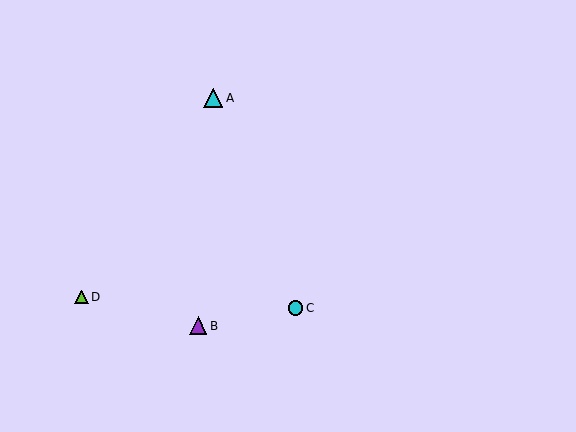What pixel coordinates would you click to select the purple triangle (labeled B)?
Click at (198, 326) to select the purple triangle B.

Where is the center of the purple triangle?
The center of the purple triangle is at (198, 326).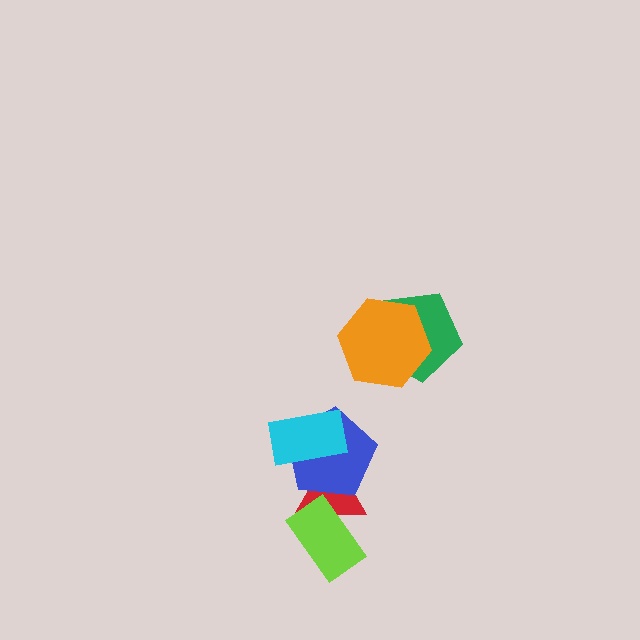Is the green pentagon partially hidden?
Yes, it is partially covered by another shape.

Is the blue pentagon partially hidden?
Yes, it is partially covered by another shape.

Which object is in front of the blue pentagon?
The cyan rectangle is in front of the blue pentagon.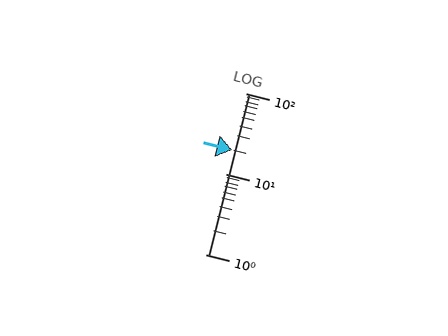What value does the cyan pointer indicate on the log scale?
The pointer indicates approximately 20.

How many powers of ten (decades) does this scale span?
The scale spans 2 decades, from 1 to 100.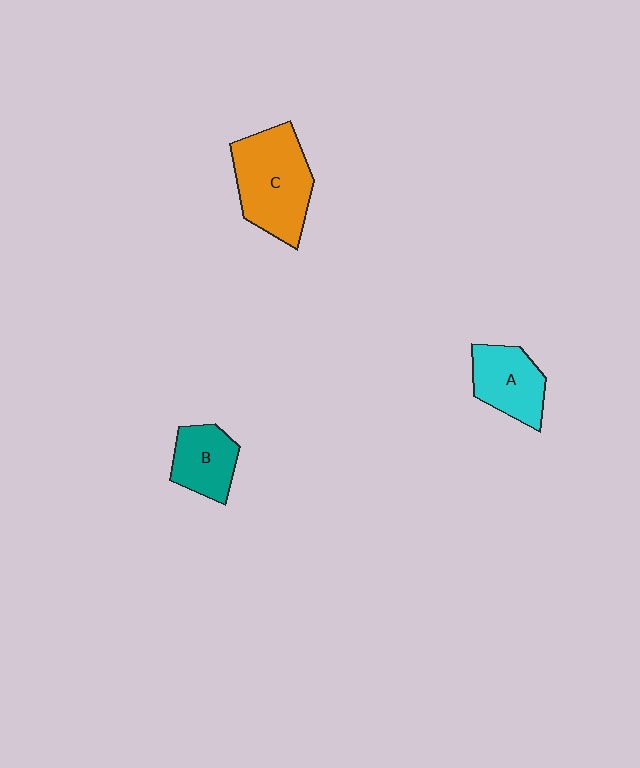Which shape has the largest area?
Shape C (orange).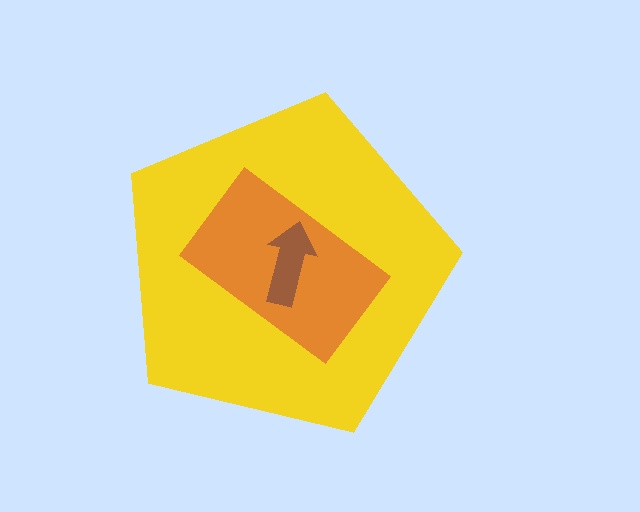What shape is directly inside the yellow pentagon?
The orange rectangle.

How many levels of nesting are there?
3.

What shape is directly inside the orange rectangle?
The brown arrow.